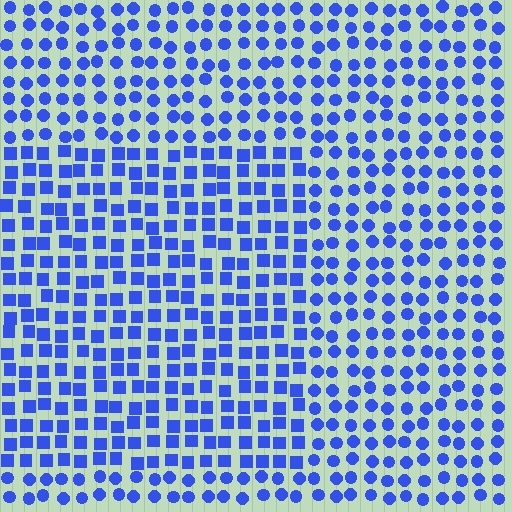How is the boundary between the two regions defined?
The boundary is defined by a change in element shape: squares inside vs. circles outside. All elements share the same color and spacing.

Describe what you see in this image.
The image is filled with small blue elements arranged in a uniform grid. A rectangle-shaped region contains squares, while the surrounding area contains circles. The boundary is defined purely by the change in element shape.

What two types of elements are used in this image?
The image uses squares inside the rectangle region and circles outside it.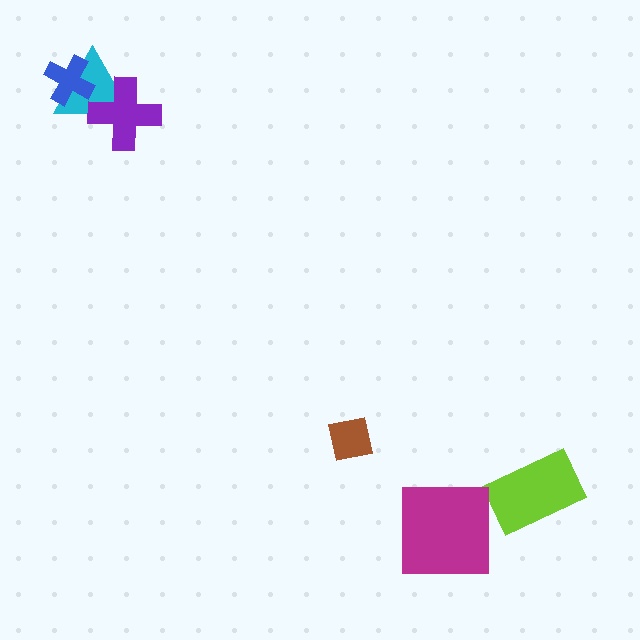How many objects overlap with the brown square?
0 objects overlap with the brown square.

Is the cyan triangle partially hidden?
Yes, it is partially covered by another shape.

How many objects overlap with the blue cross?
1 object overlaps with the blue cross.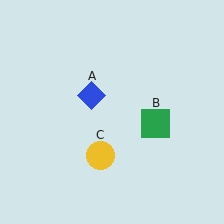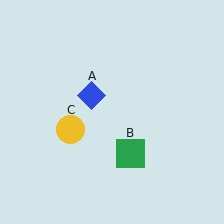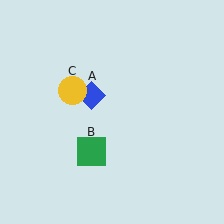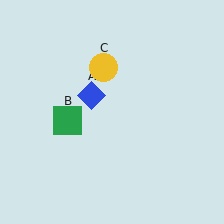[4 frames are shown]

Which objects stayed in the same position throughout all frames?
Blue diamond (object A) remained stationary.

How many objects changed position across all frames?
2 objects changed position: green square (object B), yellow circle (object C).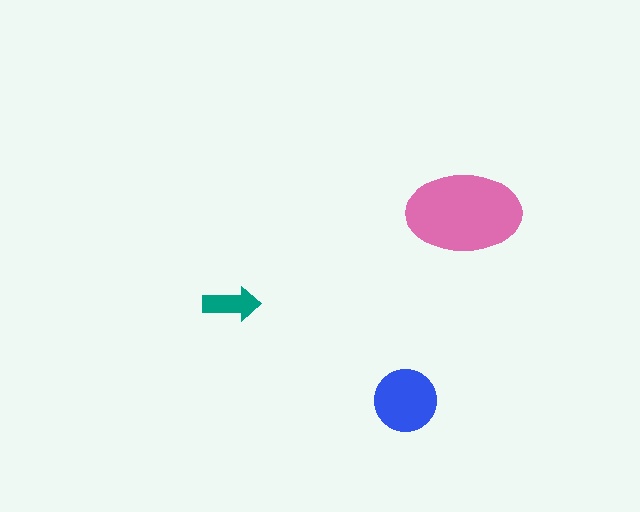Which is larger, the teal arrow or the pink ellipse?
The pink ellipse.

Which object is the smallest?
The teal arrow.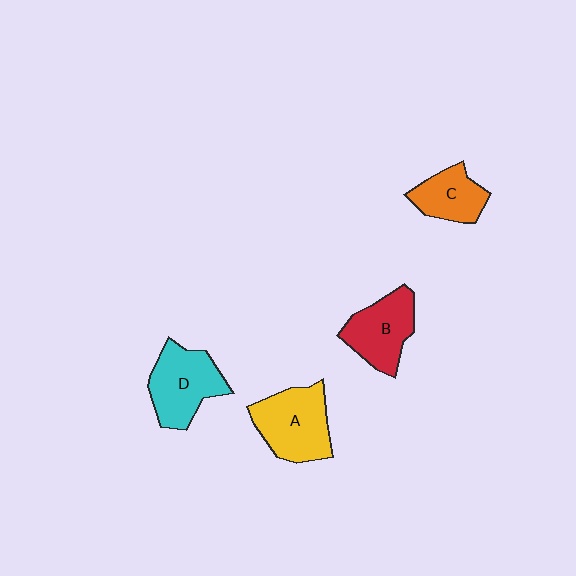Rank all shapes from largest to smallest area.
From largest to smallest: A (yellow), D (cyan), B (red), C (orange).